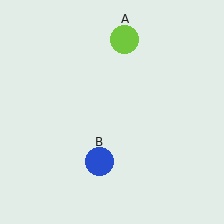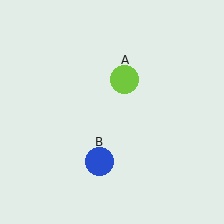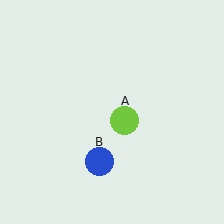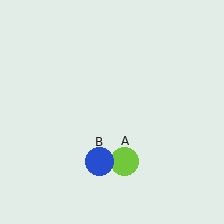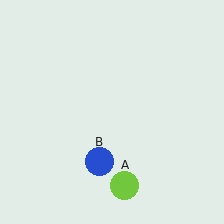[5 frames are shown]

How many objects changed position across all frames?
1 object changed position: lime circle (object A).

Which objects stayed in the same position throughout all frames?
Blue circle (object B) remained stationary.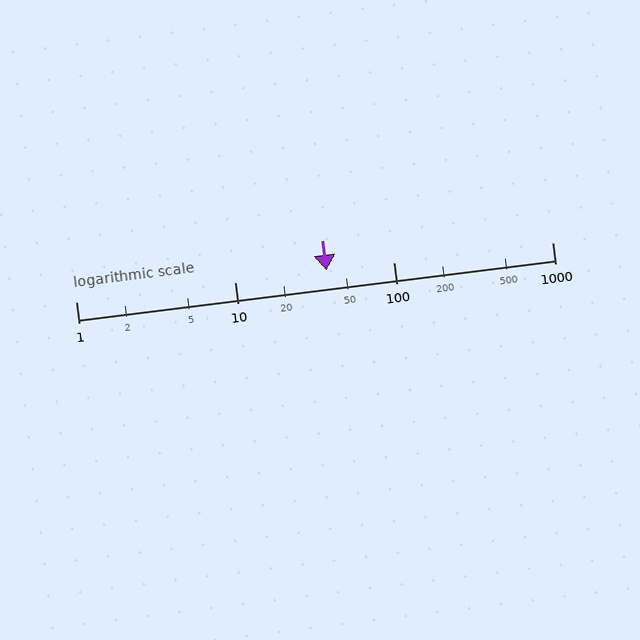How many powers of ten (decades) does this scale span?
The scale spans 3 decades, from 1 to 1000.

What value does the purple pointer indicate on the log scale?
The pointer indicates approximately 38.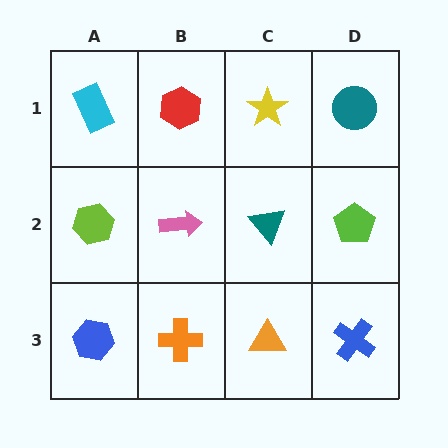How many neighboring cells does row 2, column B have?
4.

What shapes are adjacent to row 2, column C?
A yellow star (row 1, column C), an orange triangle (row 3, column C), a pink arrow (row 2, column B), a lime pentagon (row 2, column D).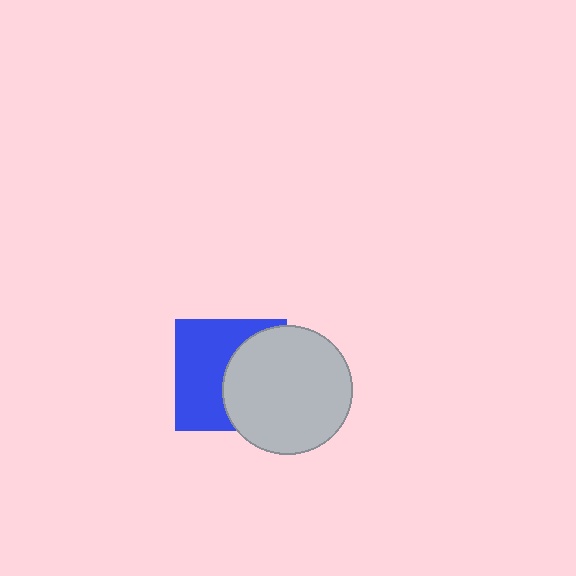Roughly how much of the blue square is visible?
About half of it is visible (roughly 53%).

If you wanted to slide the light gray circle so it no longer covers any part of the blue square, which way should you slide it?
Slide it right — that is the most direct way to separate the two shapes.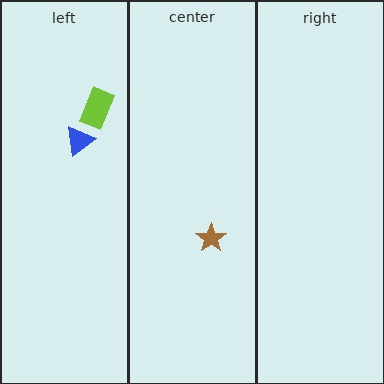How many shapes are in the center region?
1.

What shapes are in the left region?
The blue triangle, the lime rectangle.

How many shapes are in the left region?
2.